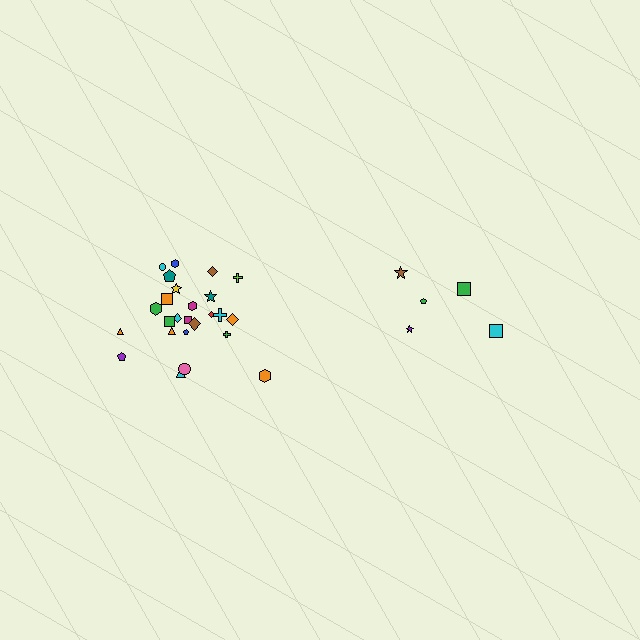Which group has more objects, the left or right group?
The left group.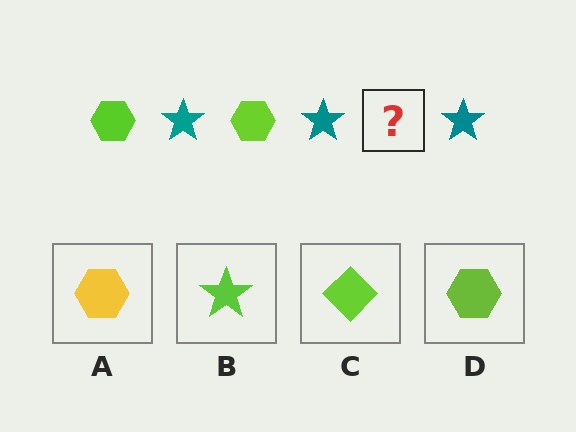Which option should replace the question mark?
Option D.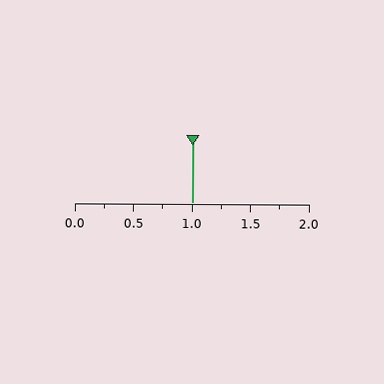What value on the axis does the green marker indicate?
The marker indicates approximately 1.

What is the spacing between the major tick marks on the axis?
The major ticks are spaced 0.5 apart.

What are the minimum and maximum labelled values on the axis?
The axis runs from 0.0 to 2.0.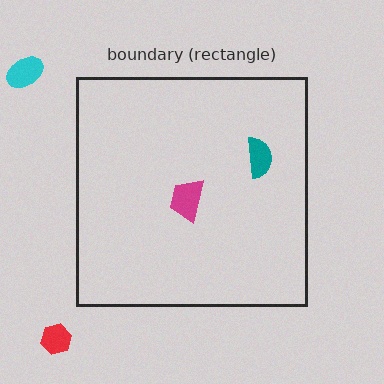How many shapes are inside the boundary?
2 inside, 2 outside.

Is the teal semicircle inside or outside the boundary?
Inside.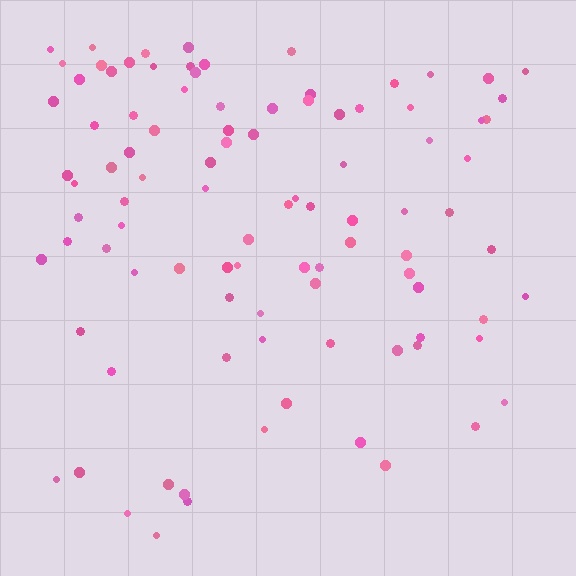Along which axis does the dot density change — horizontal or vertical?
Vertical.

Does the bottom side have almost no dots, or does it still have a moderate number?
Still a moderate number, just noticeably fewer than the top.